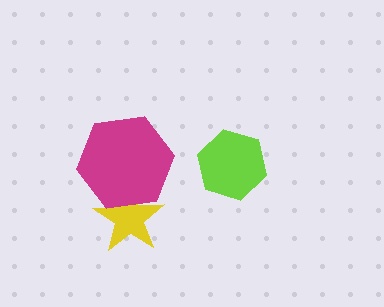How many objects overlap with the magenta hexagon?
1 object overlaps with the magenta hexagon.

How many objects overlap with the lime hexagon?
0 objects overlap with the lime hexagon.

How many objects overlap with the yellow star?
1 object overlaps with the yellow star.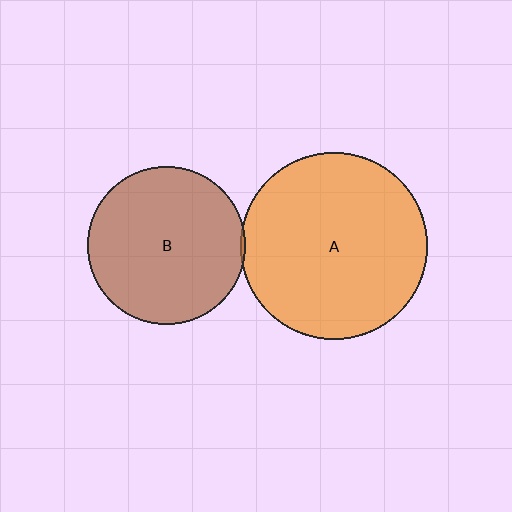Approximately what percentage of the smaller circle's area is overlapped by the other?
Approximately 5%.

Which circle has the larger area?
Circle A (orange).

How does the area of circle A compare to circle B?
Approximately 1.4 times.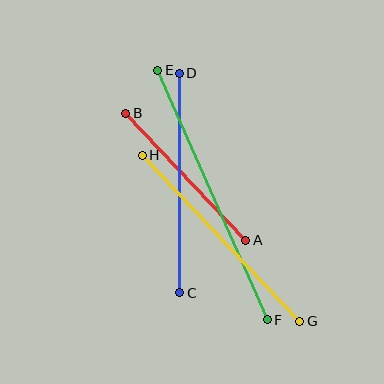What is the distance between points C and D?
The distance is approximately 220 pixels.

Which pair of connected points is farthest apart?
Points E and F are farthest apart.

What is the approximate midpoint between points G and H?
The midpoint is at approximately (221, 238) pixels.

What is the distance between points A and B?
The distance is approximately 175 pixels.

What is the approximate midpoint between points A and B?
The midpoint is at approximately (186, 177) pixels.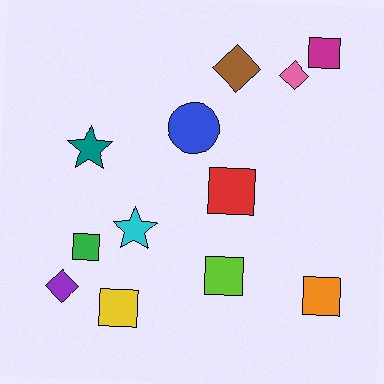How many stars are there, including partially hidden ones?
There are 2 stars.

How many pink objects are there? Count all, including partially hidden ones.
There is 1 pink object.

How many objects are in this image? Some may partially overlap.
There are 12 objects.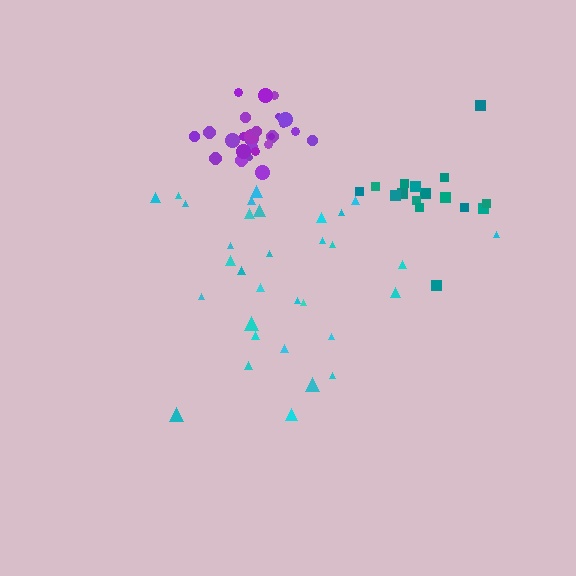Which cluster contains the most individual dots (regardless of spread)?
Cyan (32).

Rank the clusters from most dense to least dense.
purple, teal, cyan.